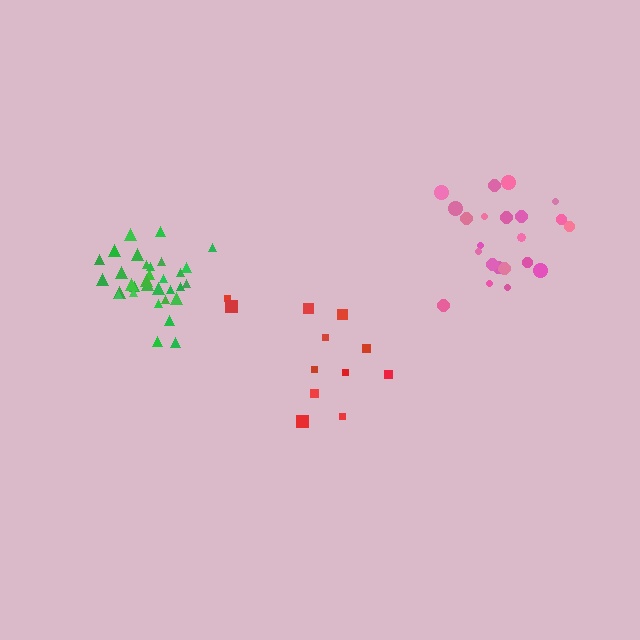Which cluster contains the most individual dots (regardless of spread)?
Green (32).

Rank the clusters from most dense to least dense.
green, pink, red.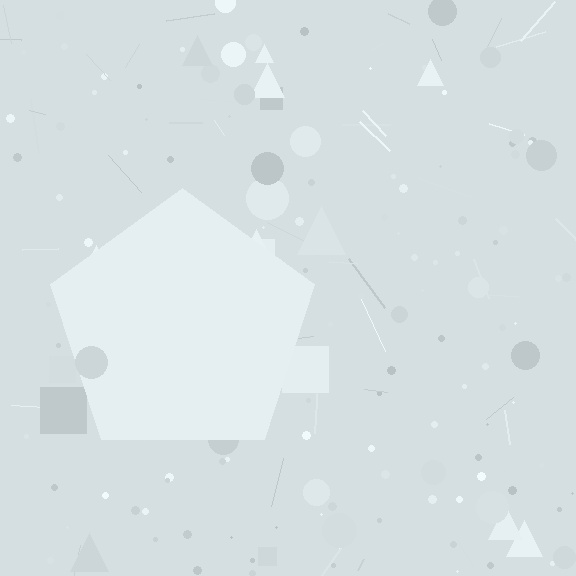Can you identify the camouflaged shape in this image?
The camouflaged shape is a pentagon.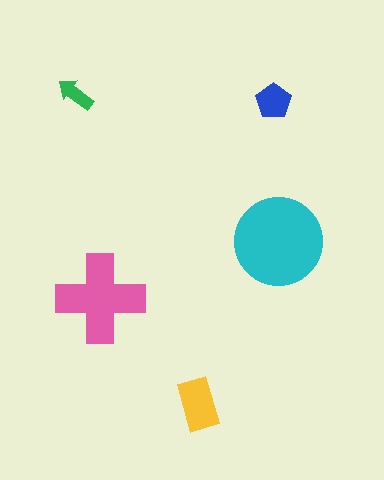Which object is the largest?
The cyan circle.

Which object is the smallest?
The green arrow.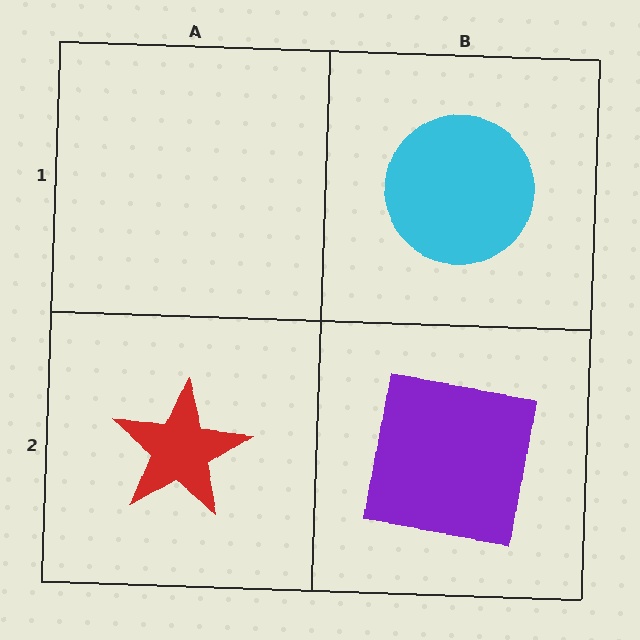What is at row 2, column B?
A purple square.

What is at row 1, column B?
A cyan circle.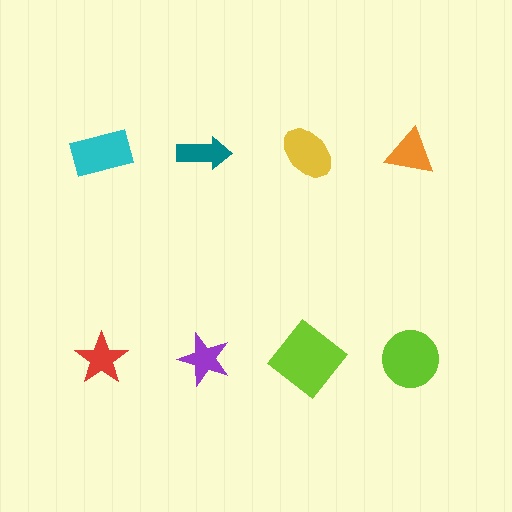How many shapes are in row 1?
4 shapes.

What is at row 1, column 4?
An orange triangle.